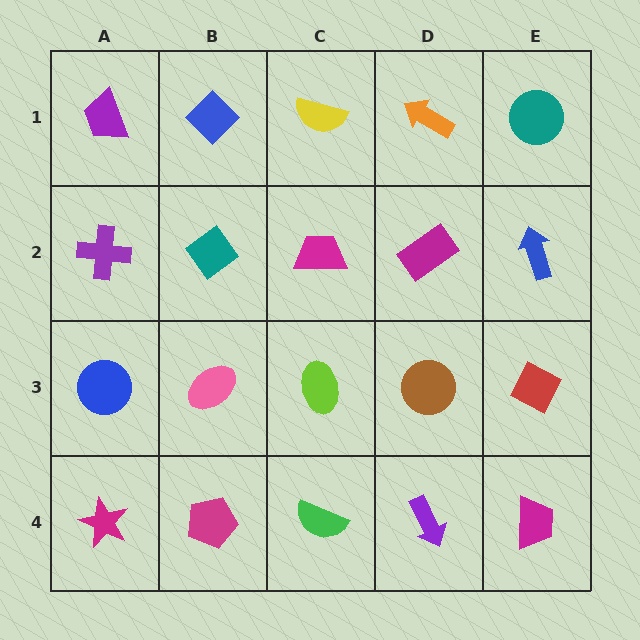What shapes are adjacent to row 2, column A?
A purple trapezoid (row 1, column A), a blue circle (row 3, column A), a teal diamond (row 2, column B).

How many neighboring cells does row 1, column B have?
3.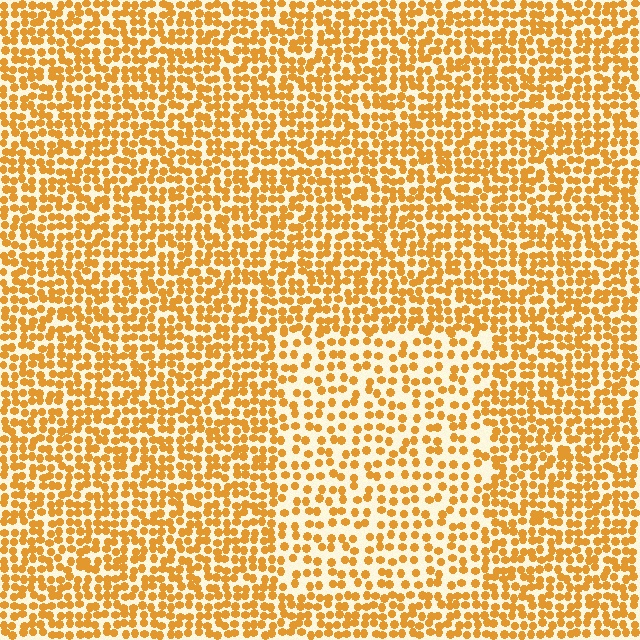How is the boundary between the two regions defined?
The boundary is defined by a change in element density (approximately 1.7x ratio). All elements are the same color, size, and shape.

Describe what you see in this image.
The image contains small orange elements arranged at two different densities. A rectangle-shaped region is visible where the elements are less densely packed than the surrounding area.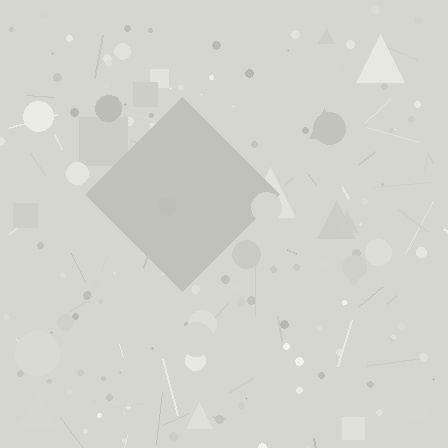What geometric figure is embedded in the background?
A diamond is embedded in the background.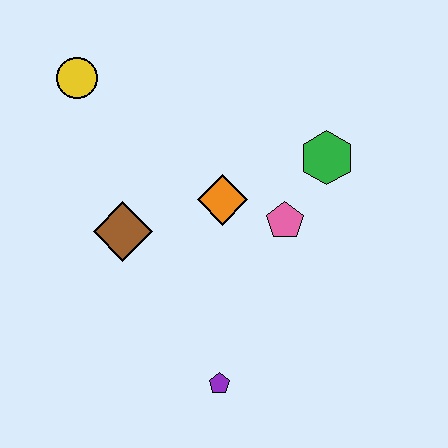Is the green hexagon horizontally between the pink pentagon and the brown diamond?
No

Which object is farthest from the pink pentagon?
The yellow circle is farthest from the pink pentagon.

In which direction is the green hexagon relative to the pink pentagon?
The green hexagon is above the pink pentagon.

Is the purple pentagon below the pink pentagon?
Yes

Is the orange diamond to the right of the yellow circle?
Yes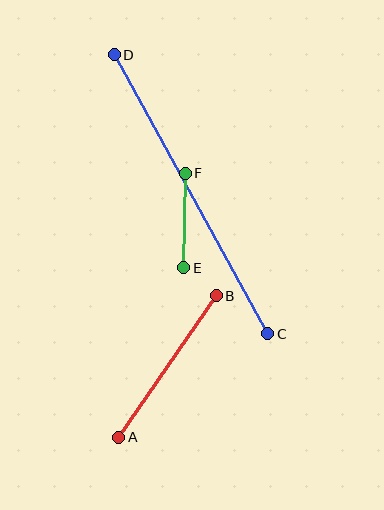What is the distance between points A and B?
The distance is approximately 172 pixels.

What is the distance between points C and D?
The distance is approximately 318 pixels.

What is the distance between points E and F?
The distance is approximately 94 pixels.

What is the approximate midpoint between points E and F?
The midpoint is at approximately (185, 220) pixels.